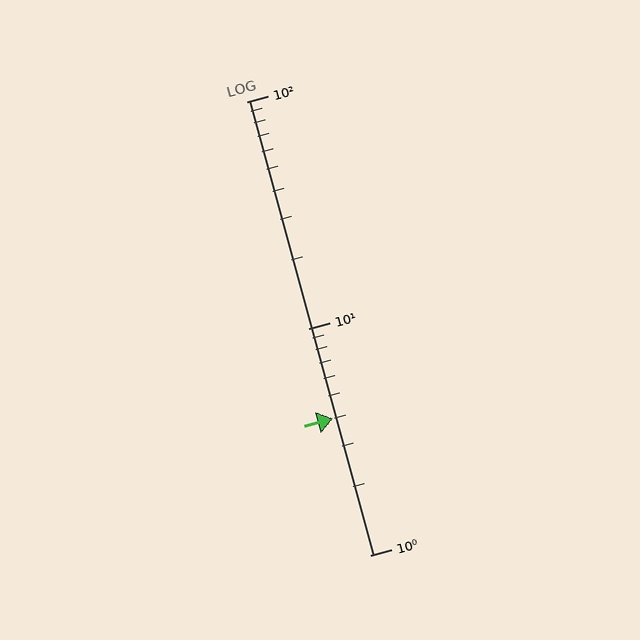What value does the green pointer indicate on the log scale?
The pointer indicates approximately 4.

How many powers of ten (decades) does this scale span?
The scale spans 2 decades, from 1 to 100.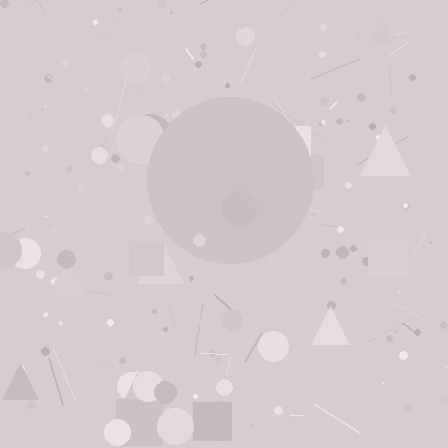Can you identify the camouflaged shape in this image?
The camouflaged shape is a circle.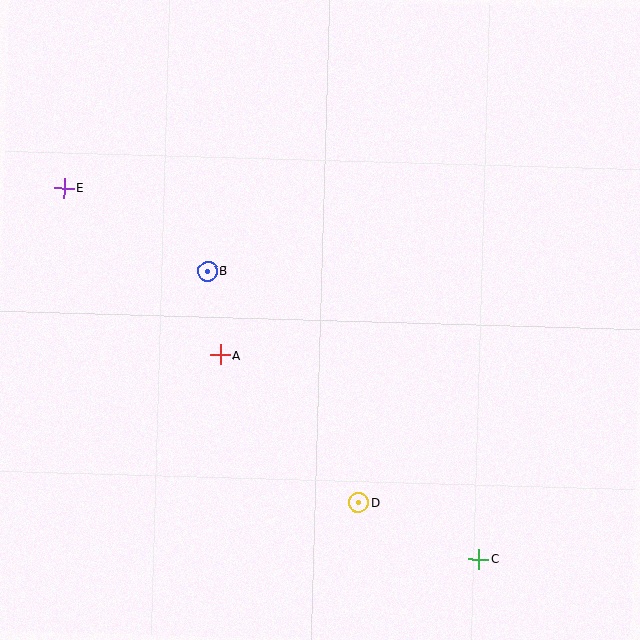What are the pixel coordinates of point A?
Point A is at (220, 355).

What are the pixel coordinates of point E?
Point E is at (64, 188).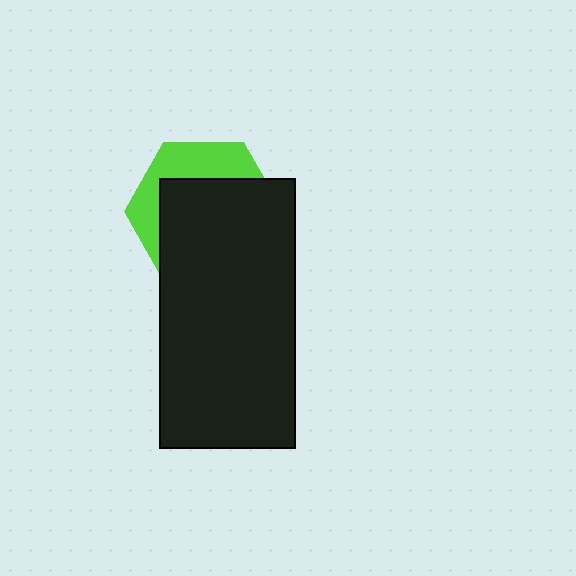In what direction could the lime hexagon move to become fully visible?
The lime hexagon could move up. That would shift it out from behind the black rectangle entirely.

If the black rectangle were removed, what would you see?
You would see the complete lime hexagon.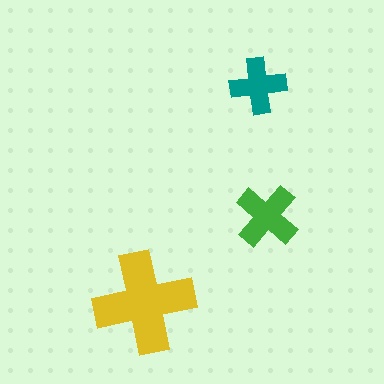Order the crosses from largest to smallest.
the yellow one, the green one, the teal one.